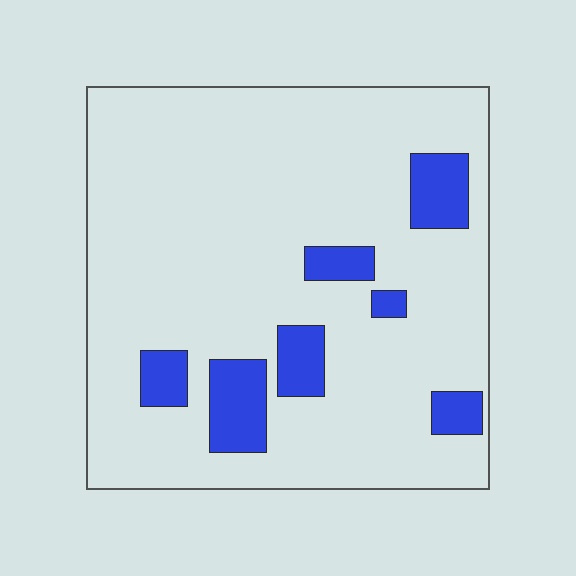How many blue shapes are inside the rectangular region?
7.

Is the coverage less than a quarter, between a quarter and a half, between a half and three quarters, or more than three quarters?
Less than a quarter.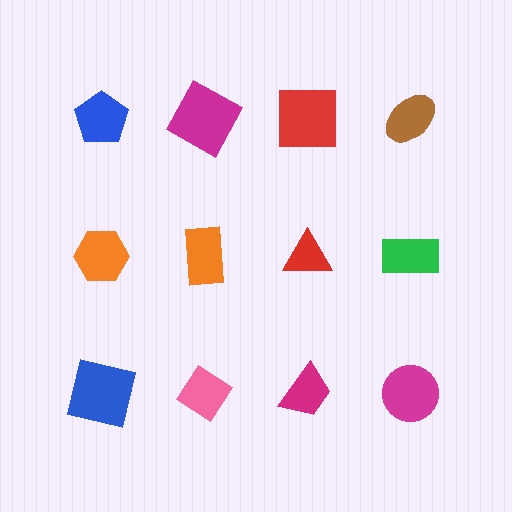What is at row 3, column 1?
A blue square.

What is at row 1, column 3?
A red square.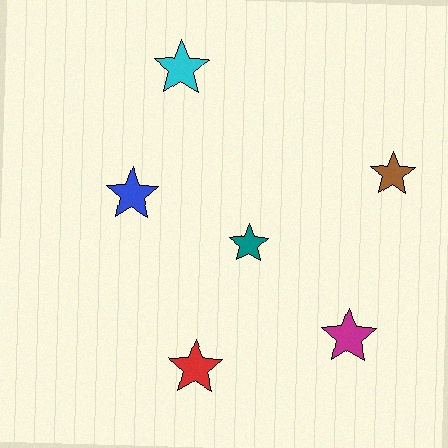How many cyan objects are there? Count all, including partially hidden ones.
There is 1 cyan object.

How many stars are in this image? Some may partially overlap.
There are 6 stars.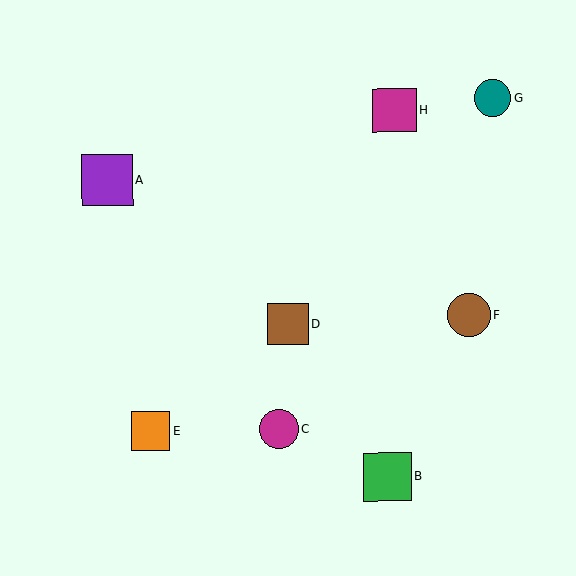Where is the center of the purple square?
The center of the purple square is at (107, 180).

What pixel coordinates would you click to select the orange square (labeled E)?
Click at (150, 431) to select the orange square E.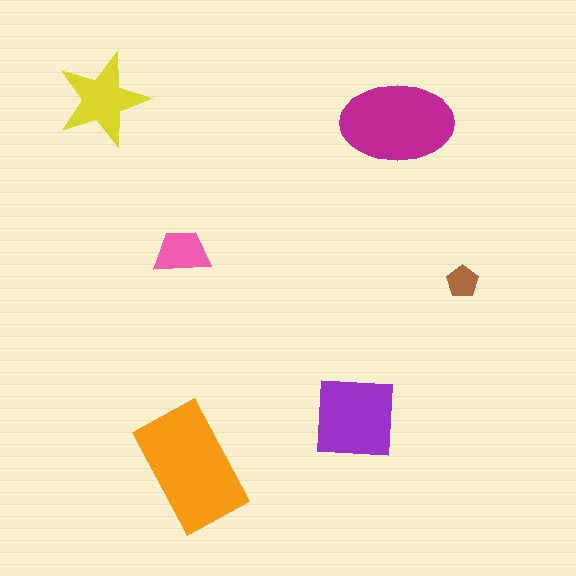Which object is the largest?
The orange rectangle.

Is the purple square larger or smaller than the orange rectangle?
Smaller.